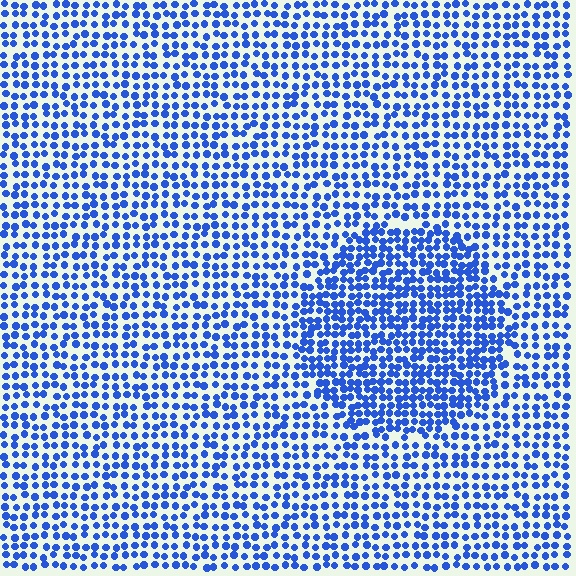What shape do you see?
I see a circle.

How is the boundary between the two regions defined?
The boundary is defined by a change in element density (approximately 1.6x ratio). All elements are the same color, size, and shape.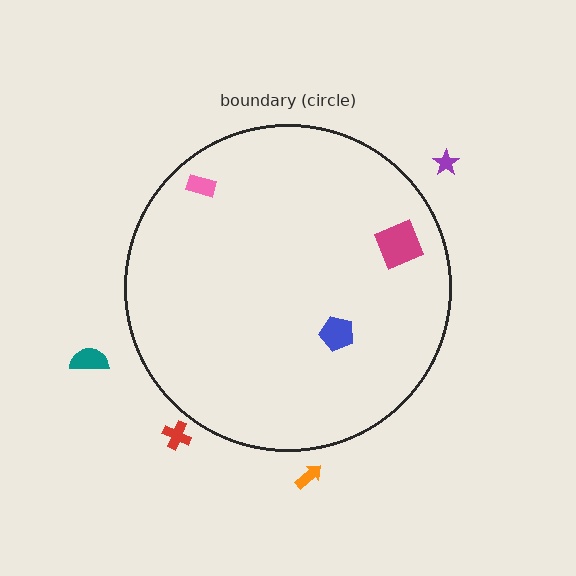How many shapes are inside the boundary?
3 inside, 4 outside.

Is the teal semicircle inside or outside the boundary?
Outside.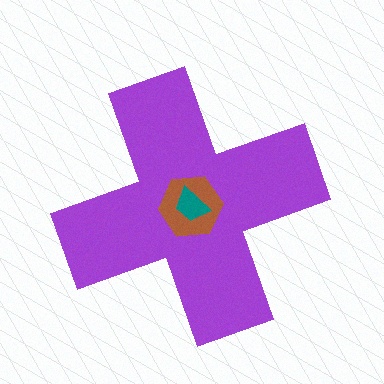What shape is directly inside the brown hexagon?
The teal trapezoid.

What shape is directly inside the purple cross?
The brown hexagon.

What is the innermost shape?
The teal trapezoid.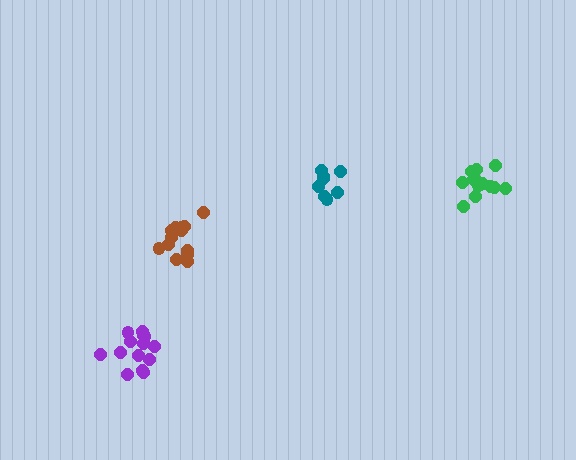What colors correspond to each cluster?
The clusters are colored: brown, purple, teal, green.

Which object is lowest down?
The purple cluster is bottommost.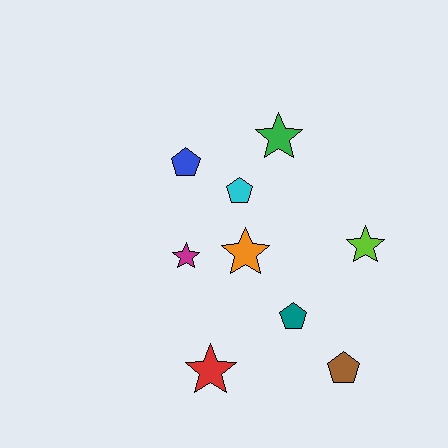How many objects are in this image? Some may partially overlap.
There are 9 objects.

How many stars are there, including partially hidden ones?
There are 5 stars.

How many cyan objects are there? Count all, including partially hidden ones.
There is 1 cyan object.